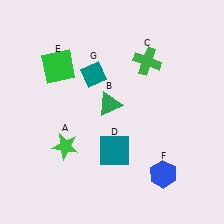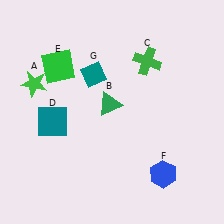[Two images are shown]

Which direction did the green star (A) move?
The green star (A) moved up.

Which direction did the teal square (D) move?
The teal square (D) moved left.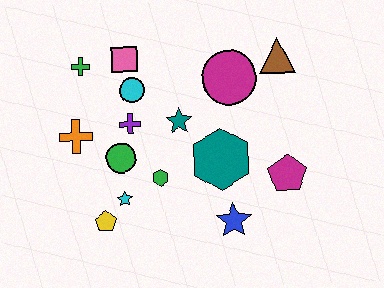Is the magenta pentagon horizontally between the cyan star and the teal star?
No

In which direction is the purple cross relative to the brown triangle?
The purple cross is to the left of the brown triangle.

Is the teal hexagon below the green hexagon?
No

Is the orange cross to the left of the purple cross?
Yes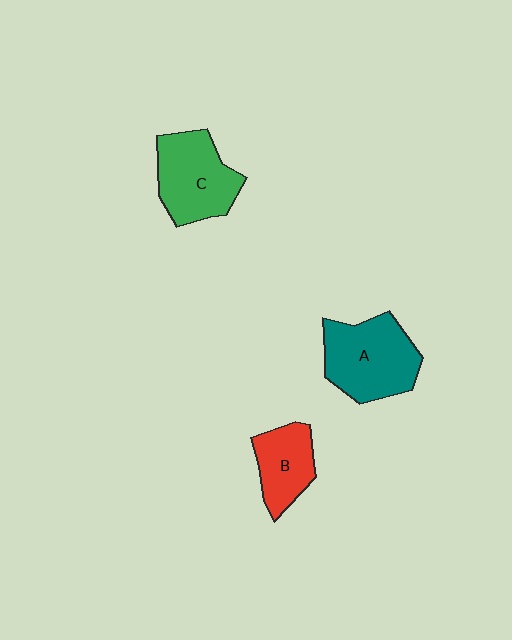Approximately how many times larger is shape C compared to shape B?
Approximately 1.4 times.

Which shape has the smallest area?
Shape B (red).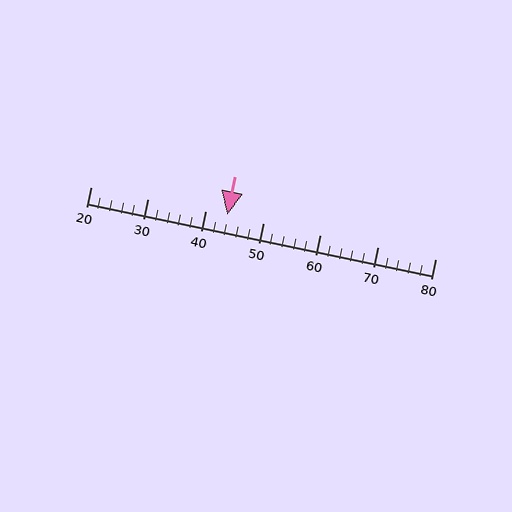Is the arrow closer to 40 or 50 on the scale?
The arrow is closer to 40.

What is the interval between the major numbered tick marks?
The major tick marks are spaced 10 units apart.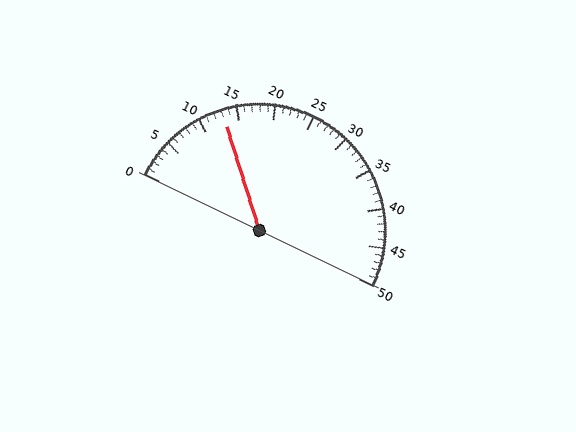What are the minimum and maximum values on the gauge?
The gauge ranges from 0 to 50.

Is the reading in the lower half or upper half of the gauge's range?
The reading is in the lower half of the range (0 to 50).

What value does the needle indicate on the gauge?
The needle indicates approximately 13.